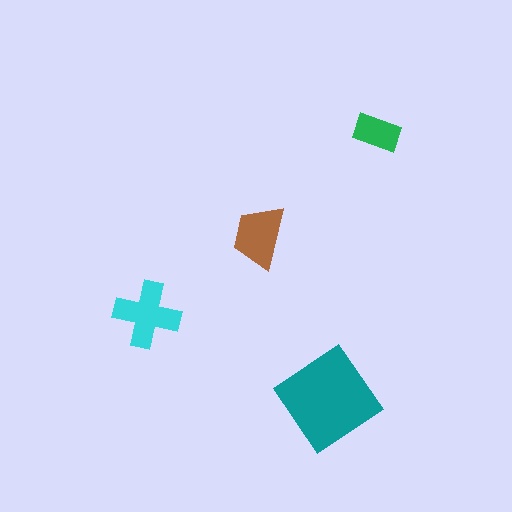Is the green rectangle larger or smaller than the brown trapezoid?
Smaller.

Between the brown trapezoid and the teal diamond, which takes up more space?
The teal diamond.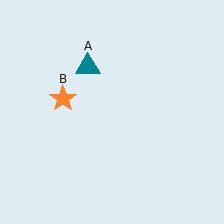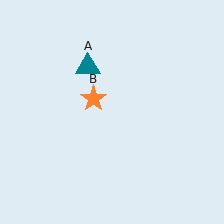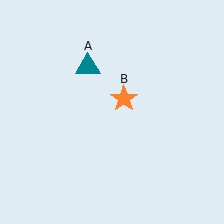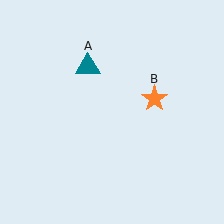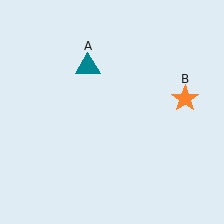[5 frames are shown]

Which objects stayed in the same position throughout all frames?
Teal triangle (object A) remained stationary.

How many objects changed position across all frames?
1 object changed position: orange star (object B).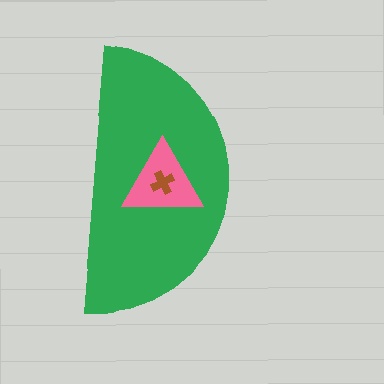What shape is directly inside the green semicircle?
The pink triangle.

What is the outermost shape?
The green semicircle.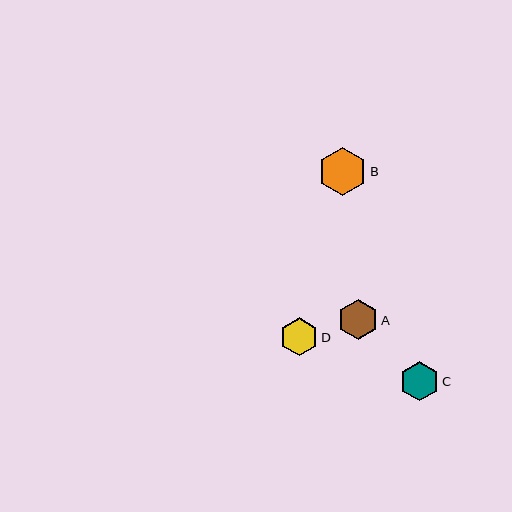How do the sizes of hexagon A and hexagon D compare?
Hexagon A and hexagon D are approximately the same size.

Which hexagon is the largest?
Hexagon B is the largest with a size of approximately 48 pixels.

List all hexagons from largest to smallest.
From largest to smallest: B, A, C, D.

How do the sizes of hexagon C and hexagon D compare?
Hexagon C and hexagon D are approximately the same size.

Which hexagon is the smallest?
Hexagon D is the smallest with a size of approximately 38 pixels.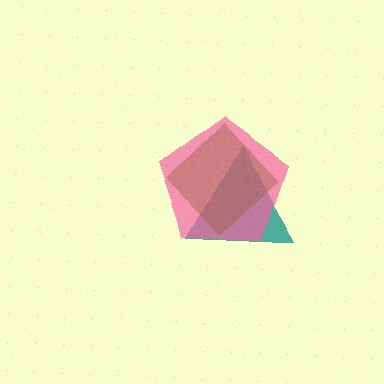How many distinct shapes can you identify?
There are 3 distinct shapes: a teal triangle, a pink pentagon, a brown diamond.